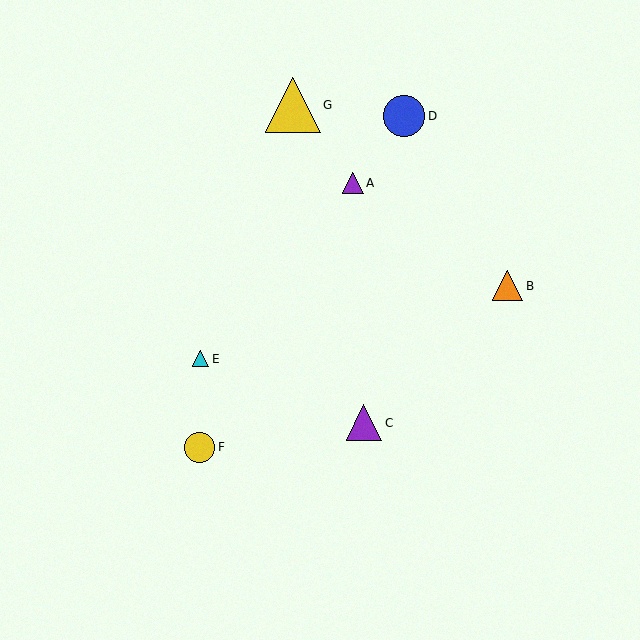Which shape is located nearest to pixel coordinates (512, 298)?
The orange triangle (labeled B) at (508, 286) is nearest to that location.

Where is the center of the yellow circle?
The center of the yellow circle is at (200, 447).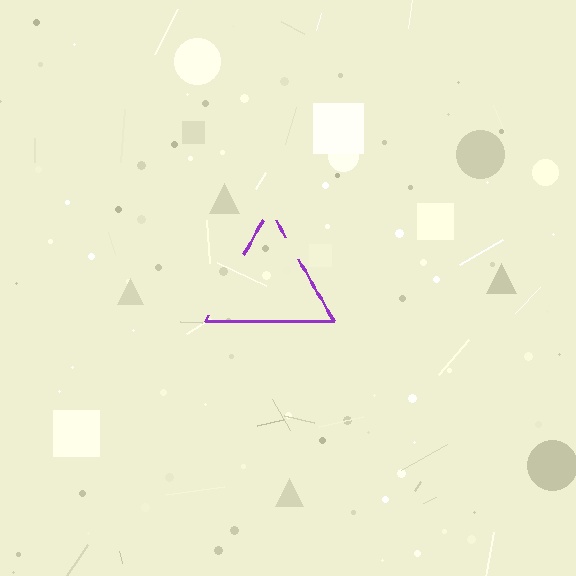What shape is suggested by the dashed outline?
The dashed outline suggests a triangle.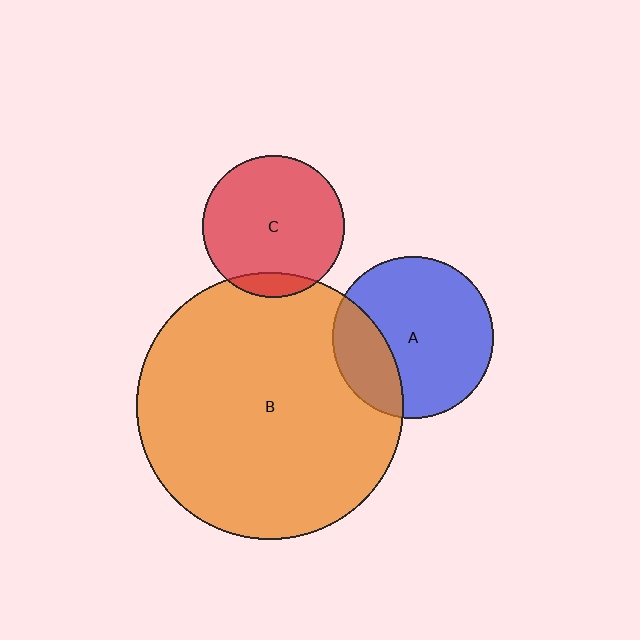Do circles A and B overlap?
Yes.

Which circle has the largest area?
Circle B (orange).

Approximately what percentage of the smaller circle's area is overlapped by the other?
Approximately 25%.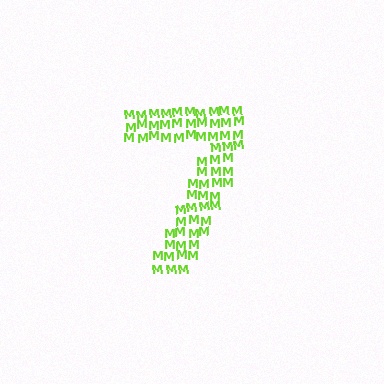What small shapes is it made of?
It is made of small letter M's.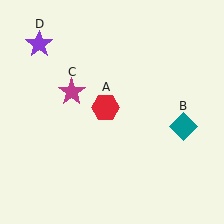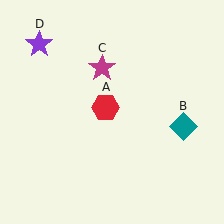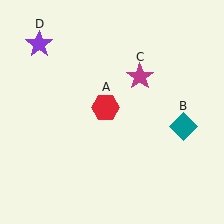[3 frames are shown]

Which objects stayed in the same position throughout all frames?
Red hexagon (object A) and teal diamond (object B) and purple star (object D) remained stationary.